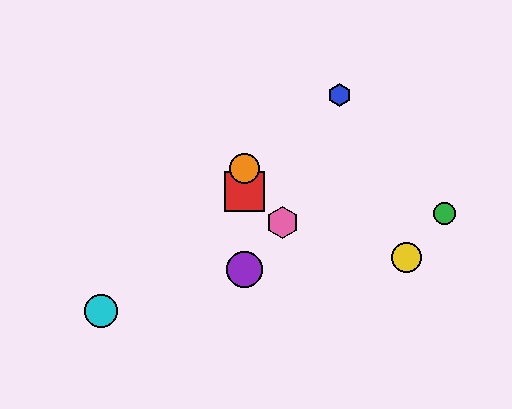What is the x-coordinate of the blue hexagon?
The blue hexagon is at x≈339.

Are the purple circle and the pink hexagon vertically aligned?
No, the purple circle is at x≈245 and the pink hexagon is at x≈282.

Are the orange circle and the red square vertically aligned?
Yes, both are at x≈245.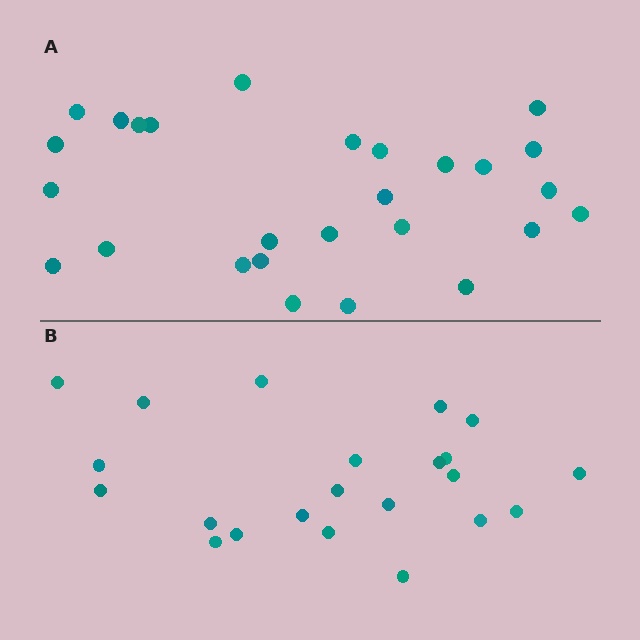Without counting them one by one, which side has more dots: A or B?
Region A (the top region) has more dots.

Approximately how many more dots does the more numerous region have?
Region A has about 5 more dots than region B.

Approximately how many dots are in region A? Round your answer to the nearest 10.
About 30 dots. (The exact count is 27, which rounds to 30.)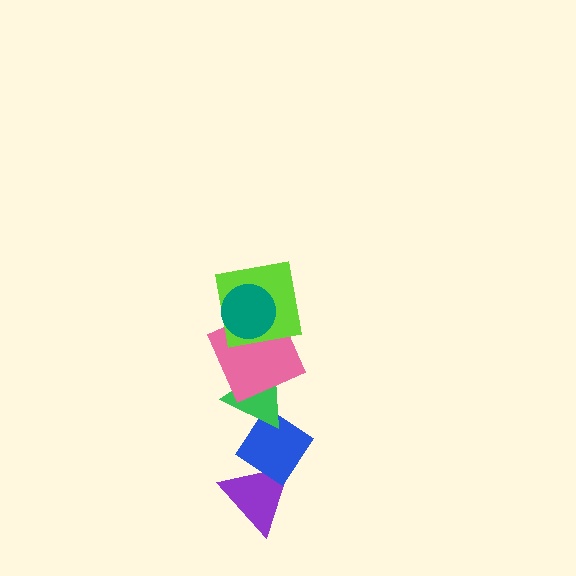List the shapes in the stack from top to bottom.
From top to bottom: the teal circle, the lime square, the pink square, the green triangle, the blue diamond, the purple triangle.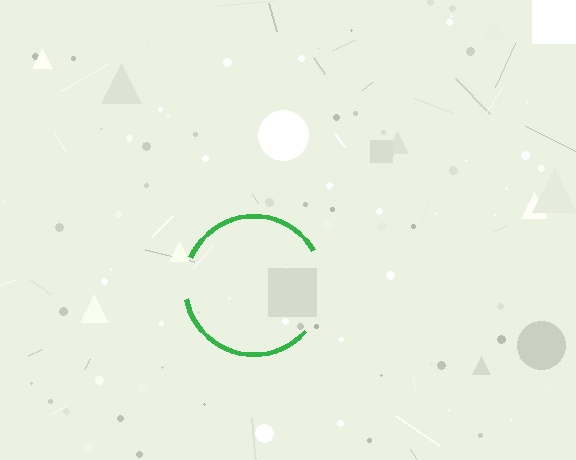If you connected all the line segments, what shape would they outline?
They would outline a circle.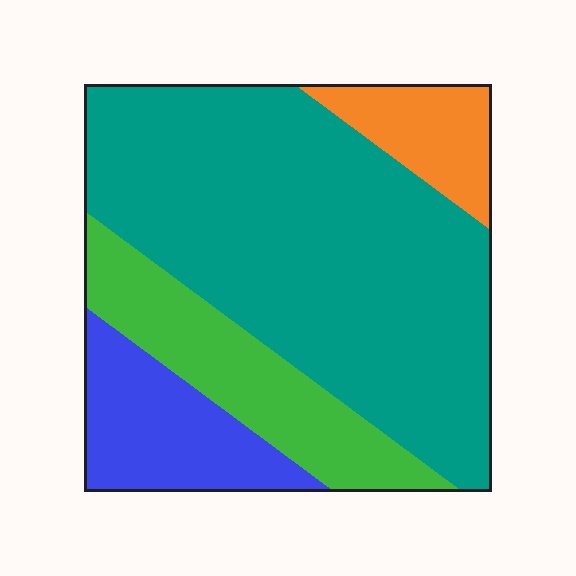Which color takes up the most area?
Teal, at roughly 60%.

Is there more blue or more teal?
Teal.